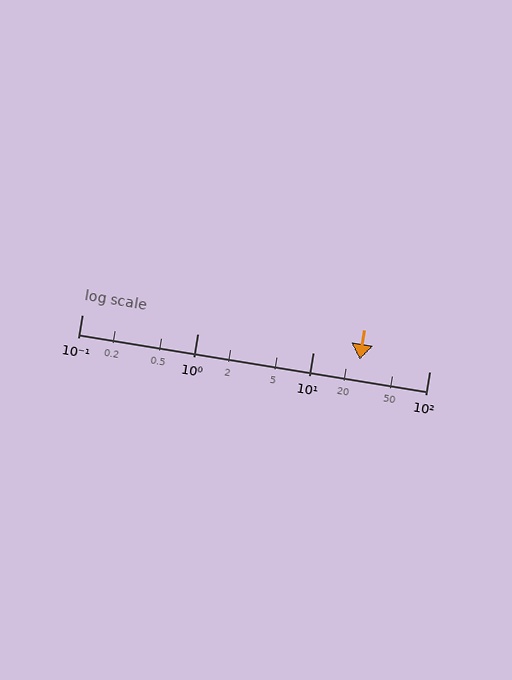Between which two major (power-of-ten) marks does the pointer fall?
The pointer is between 10 and 100.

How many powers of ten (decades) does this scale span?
The scale spans 3 decades, from 0.1 to 100.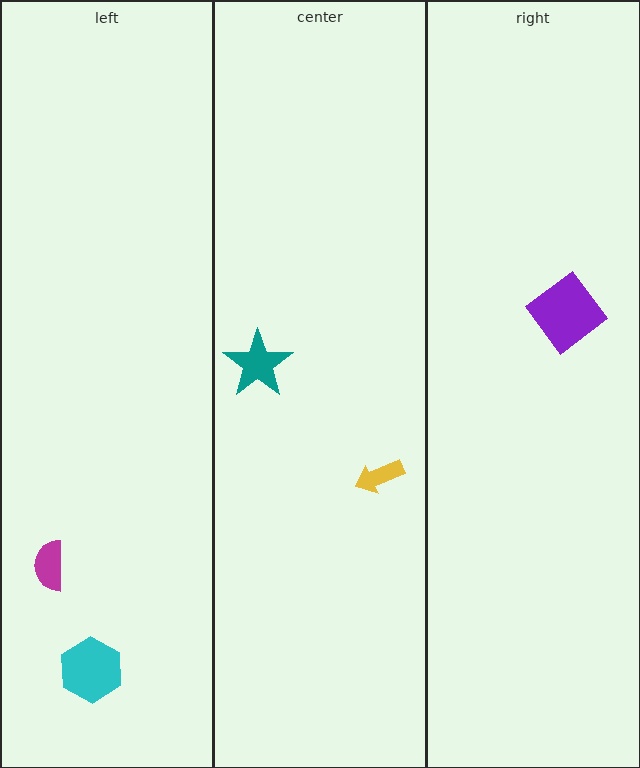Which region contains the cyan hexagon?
The left region.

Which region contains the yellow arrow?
The center region.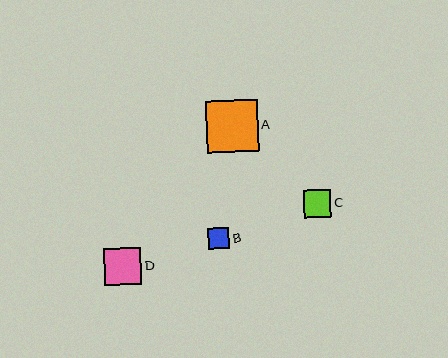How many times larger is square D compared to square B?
Square D is approximately 1.7 times the size of square B.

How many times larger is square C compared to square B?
Square C is approximately 1.3 times the size of square B.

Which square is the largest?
Square A is the largest with a size of approximately 52 pixels.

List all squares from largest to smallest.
From largest to smallest: A, D, C, B.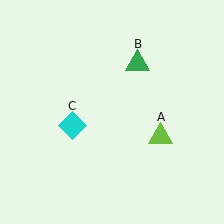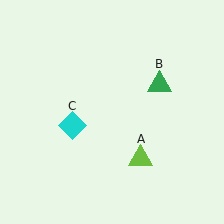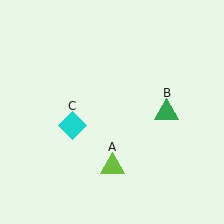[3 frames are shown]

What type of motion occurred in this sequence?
The lime triangle (object A), green triangle (object B) rotated clockwise around the center of the scene.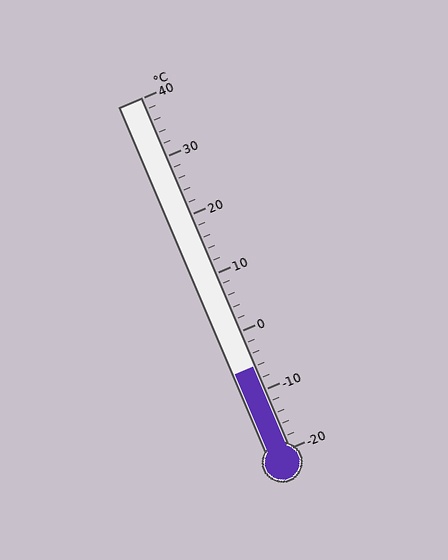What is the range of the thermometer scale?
The thermometer scale ranges from -20°C to 40°C.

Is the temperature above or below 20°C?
The temperature is below 20°C.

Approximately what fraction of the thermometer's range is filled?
The thermometer is filled to approximately 25% of its range.